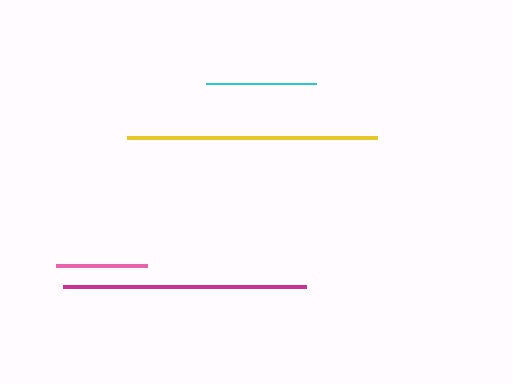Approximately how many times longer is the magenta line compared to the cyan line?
The magenta line is approximately 2.2 times the length of the cyan line.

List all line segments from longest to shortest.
From longest to shortest: yellow, magenta, cyan, pink.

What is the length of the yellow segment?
The yellow segment is approximately 250 pixels long.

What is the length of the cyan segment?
The cyan segment is approximately 109 pixels long.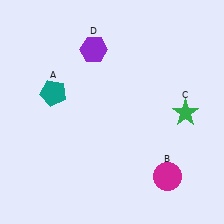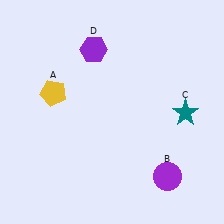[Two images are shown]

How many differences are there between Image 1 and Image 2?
There are 3 differences between the two images.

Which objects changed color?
A changed from teal to yellow. B changed from magenta to purple. C changed from green to teal.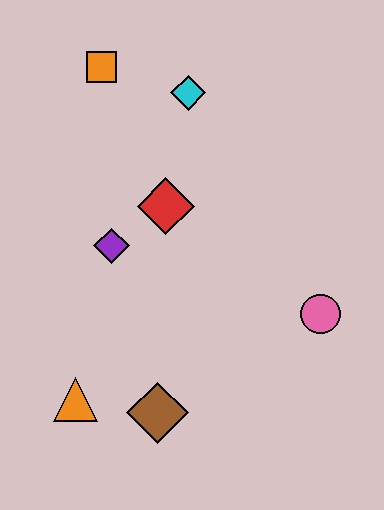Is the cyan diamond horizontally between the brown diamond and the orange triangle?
No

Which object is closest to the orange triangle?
The brown diamond is closest to the orange triangle.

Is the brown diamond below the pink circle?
Yes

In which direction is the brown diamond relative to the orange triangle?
The brown diamond is to the right of the orange triangle.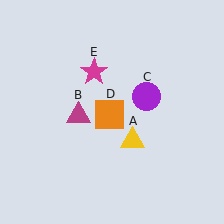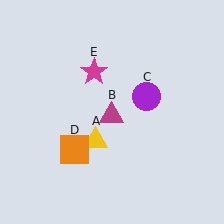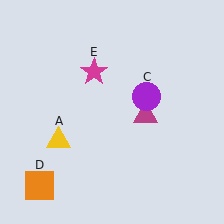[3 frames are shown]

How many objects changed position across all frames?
3 objects changed position: yellow triangle (object A), magenta triangle (object B), orange square (object D).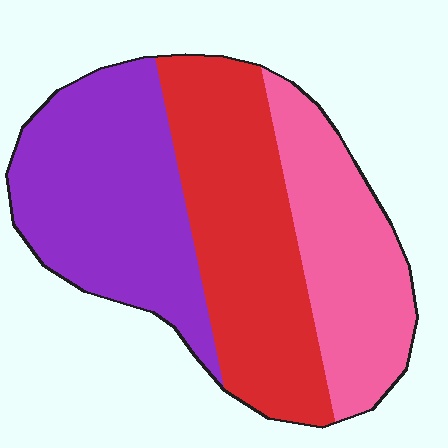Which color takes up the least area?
Pink, at roughly 25%.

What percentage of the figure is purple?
Purple covers 37% of the figure.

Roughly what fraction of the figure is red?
Red covers around 35% of the figure.